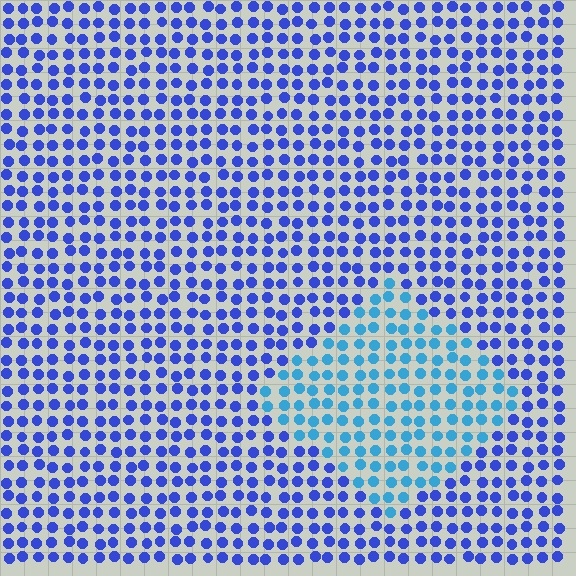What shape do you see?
I see a diamond.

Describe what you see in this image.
The image is filled with small blue elements in a uniform arrangement. A diamond-shaped region is visible where the elements are tinted to a slightly different hue, forming a subtle color boundary.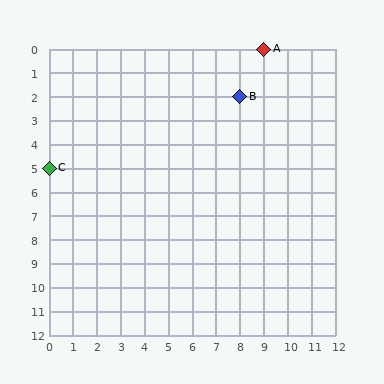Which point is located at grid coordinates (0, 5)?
Point C is at (0, 5).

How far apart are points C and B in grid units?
Points C and B are 8 columns and 3 rows apart (about 8.5 grid units diagonally).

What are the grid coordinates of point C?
Point C is at grid coordinates (0, 5).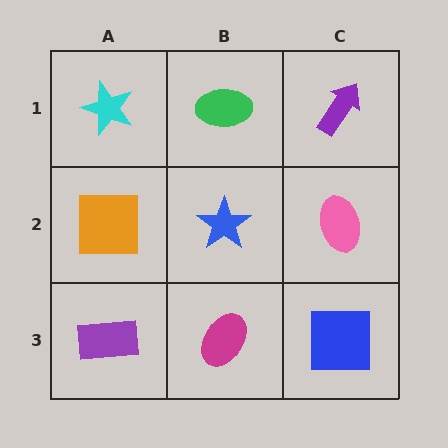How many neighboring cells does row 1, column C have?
2.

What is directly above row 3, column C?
A pink ellipse.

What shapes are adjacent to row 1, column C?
A pink ellipse (row 2, column C), a green ellipse (row 1, column B).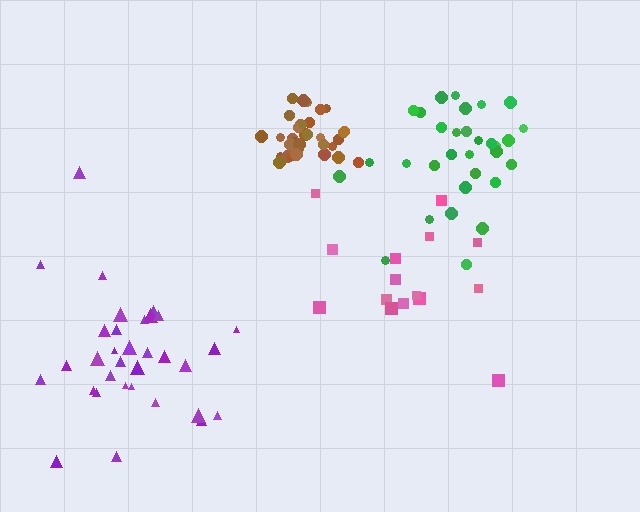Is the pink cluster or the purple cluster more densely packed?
Purple.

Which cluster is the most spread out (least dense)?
Pink.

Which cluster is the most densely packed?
Brown.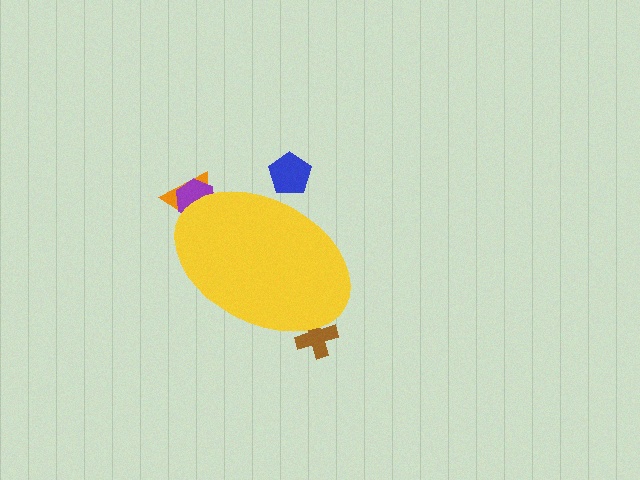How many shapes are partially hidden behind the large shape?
4 shapes are partially hidden.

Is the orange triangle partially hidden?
Yes, the orange triangle is partially hidden behind the yellow ellipse.